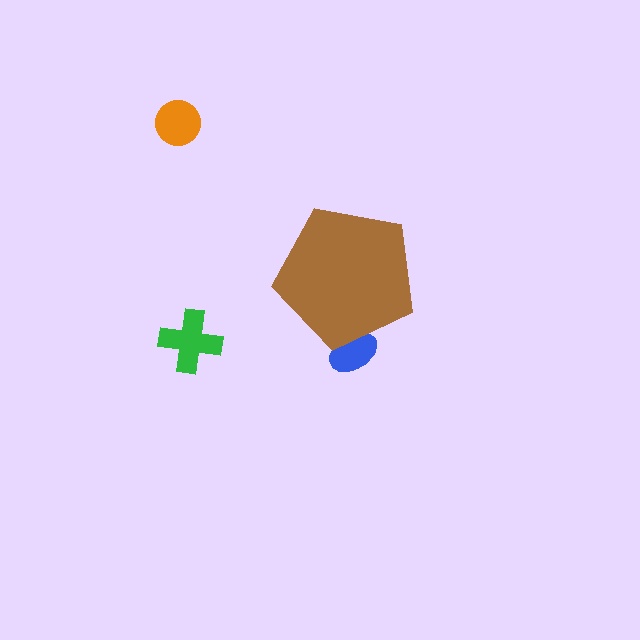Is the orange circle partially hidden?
No, the orange circle is fully visible.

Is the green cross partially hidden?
No, the green cross is fully visible.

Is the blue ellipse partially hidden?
Yes, the blue ellipse is partially hidden behind the brown pentagon.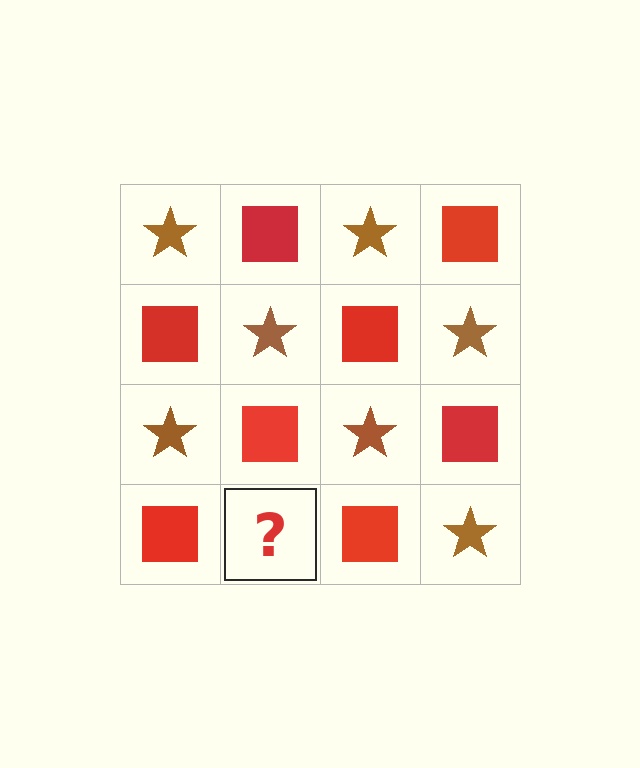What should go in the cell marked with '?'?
The missing cell should contain a brown star.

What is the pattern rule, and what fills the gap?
The rule is that it alternates brown star and red square in a checkerboard pattern. The gap should be filled with a brown star.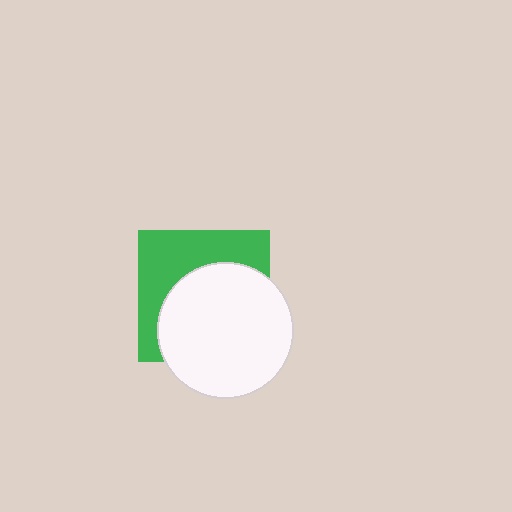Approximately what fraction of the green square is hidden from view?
Roughly 57% of the green square is hidden behind the white circle.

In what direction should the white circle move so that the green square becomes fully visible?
The white circle should move toward the lower-right. That is the shortest direction to clear the overlap and leave the green square fully visible.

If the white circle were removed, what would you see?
You would see the complete green square.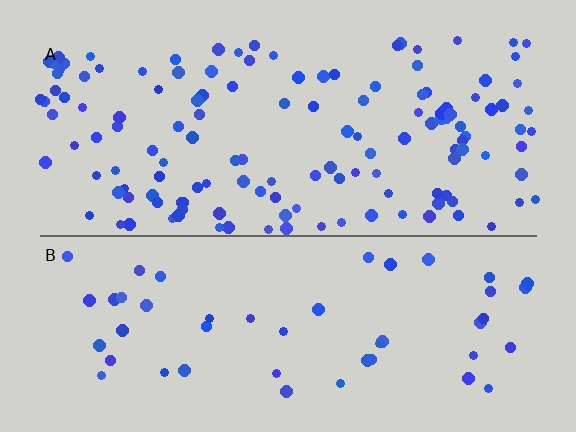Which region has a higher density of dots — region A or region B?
A (the top).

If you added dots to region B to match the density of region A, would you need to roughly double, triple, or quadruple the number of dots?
Approximately triple.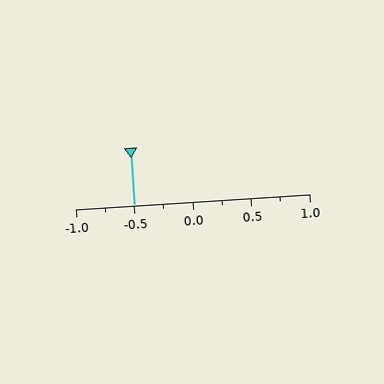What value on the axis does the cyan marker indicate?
The marker indicates approximately -0.5.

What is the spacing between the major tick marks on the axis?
The major ticks are spaced 0.5 apart.